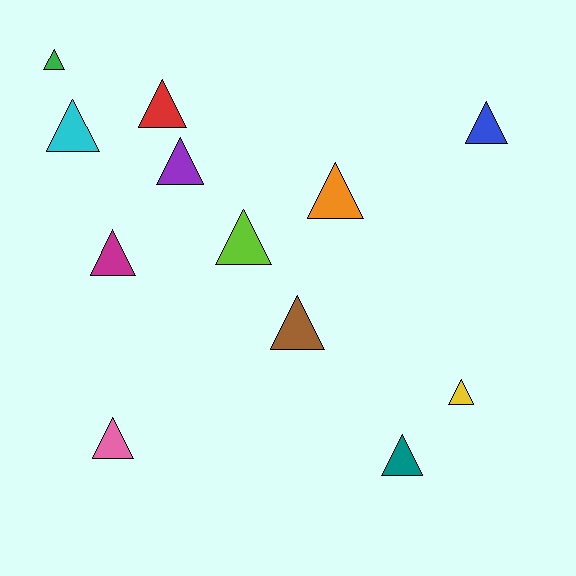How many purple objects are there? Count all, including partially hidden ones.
There is 1 purple object.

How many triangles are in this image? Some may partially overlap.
There are 12 triangles.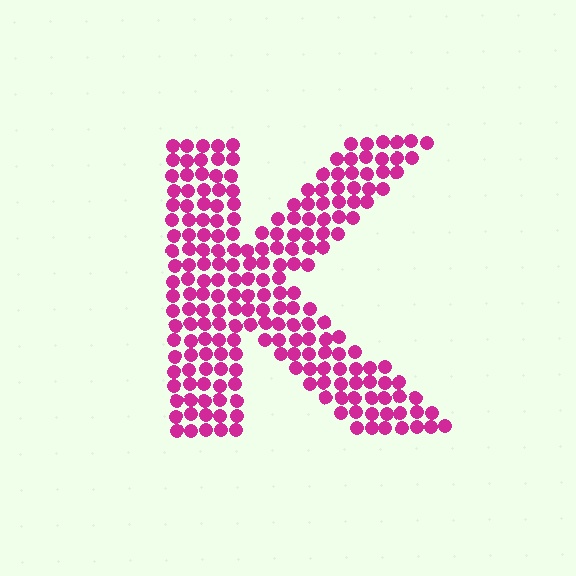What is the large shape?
The large shape is the letter K.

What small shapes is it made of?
It is made of small circles.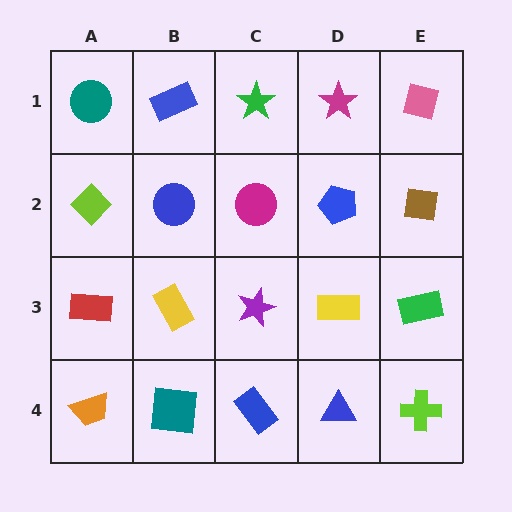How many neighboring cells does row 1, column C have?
3.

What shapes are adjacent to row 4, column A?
A red rectangle (row 3, column A), a teal square (row 4, column B).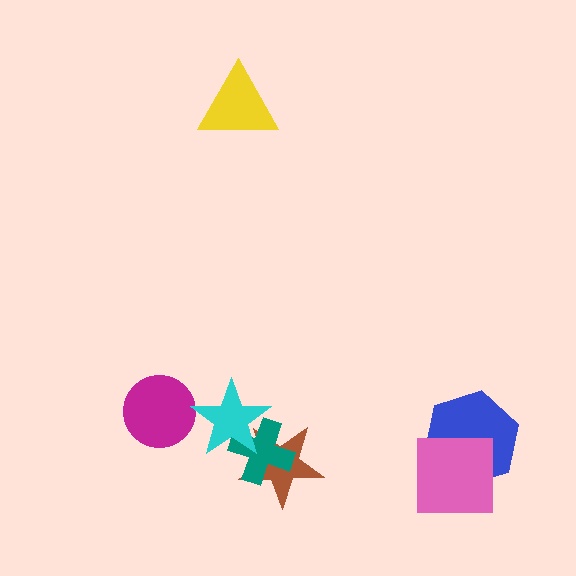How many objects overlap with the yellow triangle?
0 objects overlap with the yellow triangle.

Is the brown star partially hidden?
Yes, it is partially covered by another shape.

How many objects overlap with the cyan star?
2 objects overlap with the cyan star.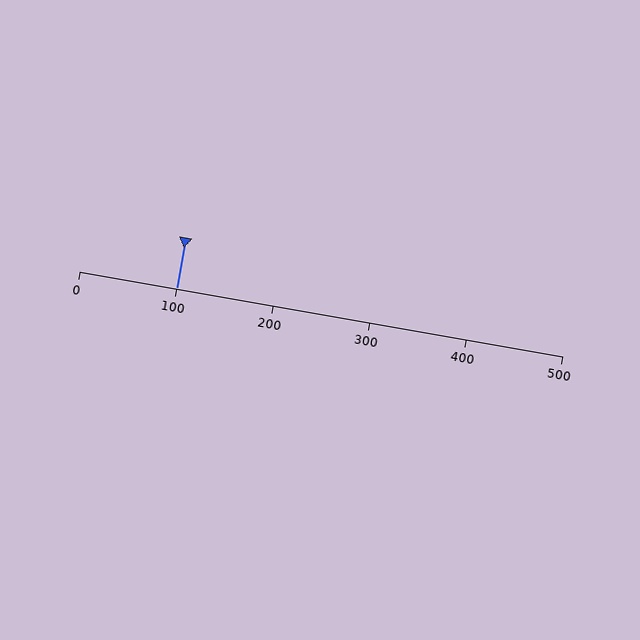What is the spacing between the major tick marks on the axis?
The major ticks are spaced 100 apart.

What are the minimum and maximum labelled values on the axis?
The axis runs from 0 to 500.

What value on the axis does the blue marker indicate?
The marker indicates approximately 100.